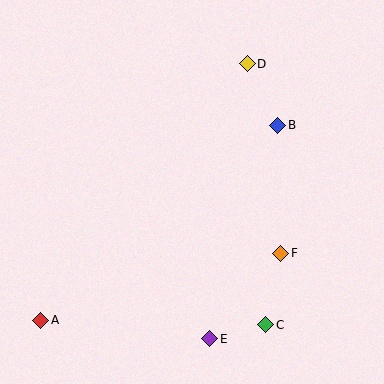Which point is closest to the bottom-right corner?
Point C is closest to the bottom-right corner.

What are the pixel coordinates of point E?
Point E is at (210, 339).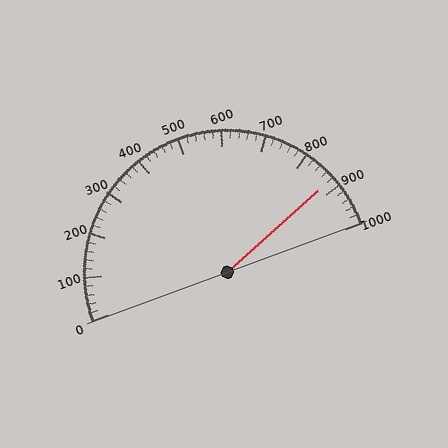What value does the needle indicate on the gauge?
The needle indicates approximately 880.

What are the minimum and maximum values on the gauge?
The gauge ranges from 0 to 1000.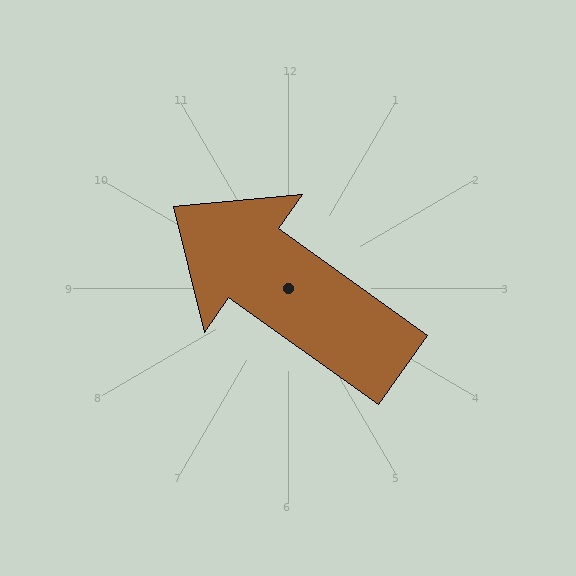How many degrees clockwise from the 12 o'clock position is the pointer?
Approximately 306 degrees.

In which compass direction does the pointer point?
Northwest.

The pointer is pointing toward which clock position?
Roughly 10 o'clock.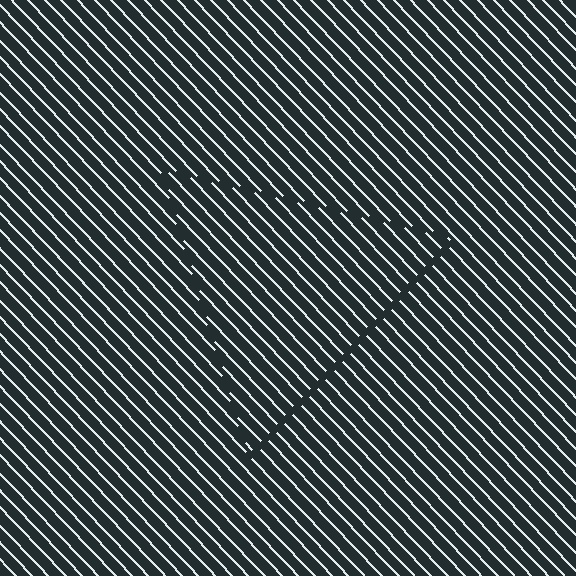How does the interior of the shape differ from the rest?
The interior of the shape contains the same grating, shifted by half a period — the contour is defined by the phase discontinuity where line-ends from the inner and outer gratings abut.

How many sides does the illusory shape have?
3 sides — the line-ends trace a triangle.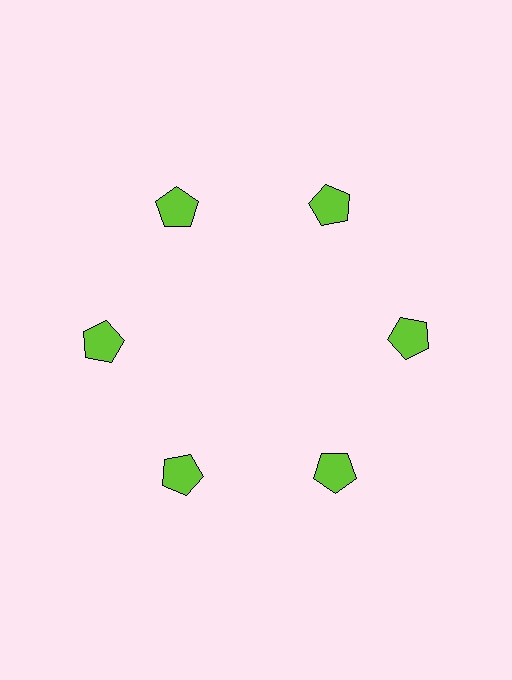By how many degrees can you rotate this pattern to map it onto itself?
The pattern maps onto itself every 60 degrees of rotation.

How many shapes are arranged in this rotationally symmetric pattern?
There are 6 shapes, arranged in 6 groups of 1.